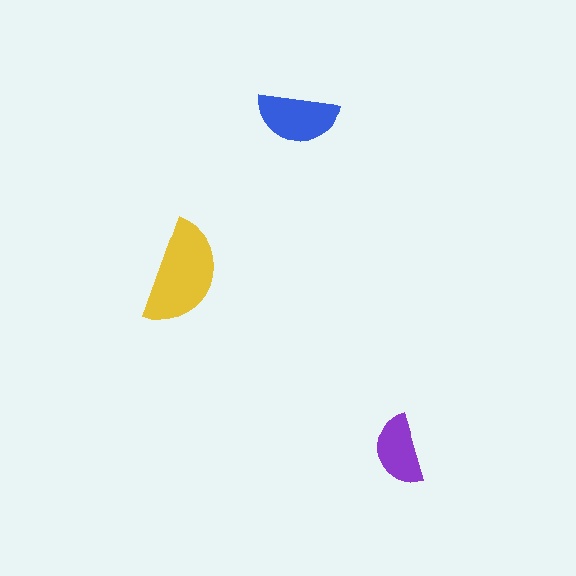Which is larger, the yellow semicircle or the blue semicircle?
The yellow one.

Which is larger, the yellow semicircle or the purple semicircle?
The yellow one.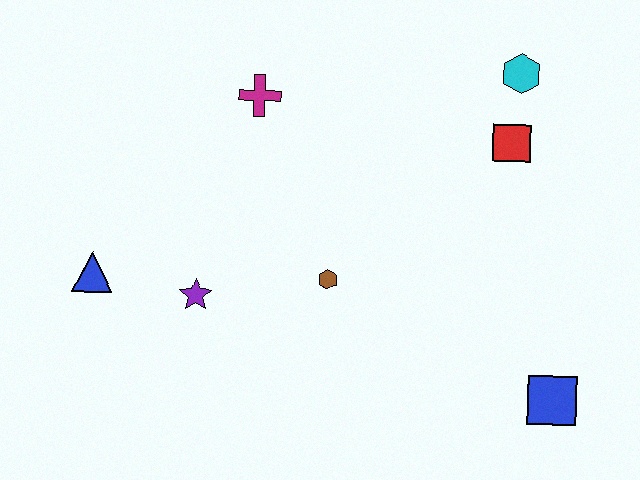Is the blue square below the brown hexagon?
Yes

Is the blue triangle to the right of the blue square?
No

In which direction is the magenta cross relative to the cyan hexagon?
The magenta cross is to the left of the cyan hexagon.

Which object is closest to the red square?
The cyan hexagon is closest to the red square.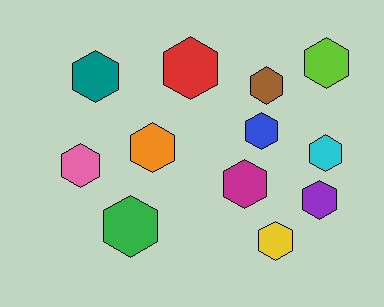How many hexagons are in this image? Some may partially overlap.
There are 12 hexagons.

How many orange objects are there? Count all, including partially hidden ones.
There is 1 orange object.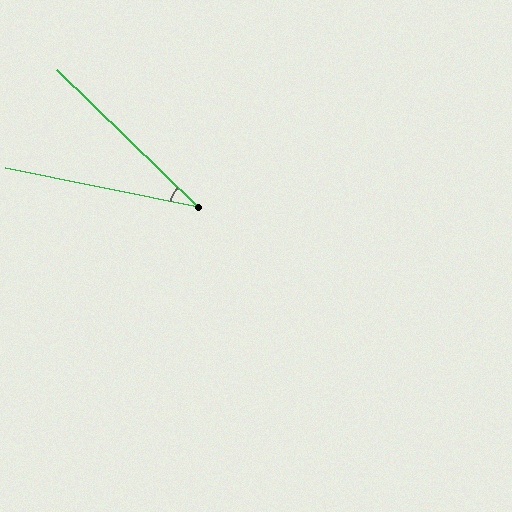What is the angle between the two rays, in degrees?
Approximately 33 degrees.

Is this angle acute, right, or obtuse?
It is acute.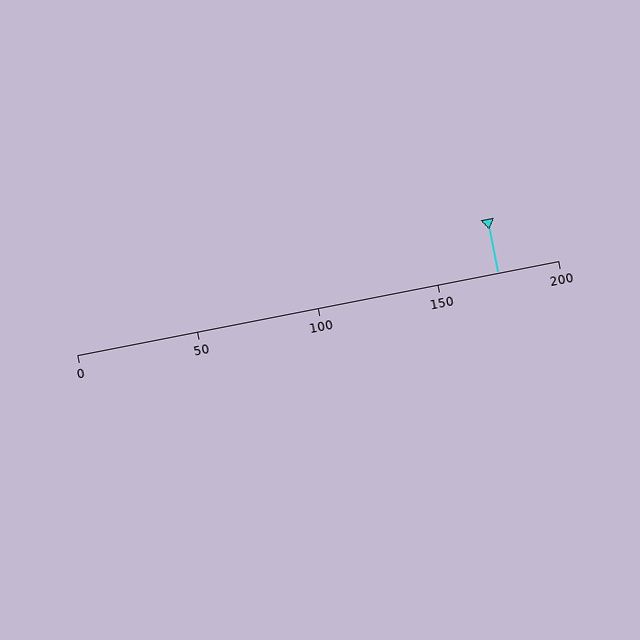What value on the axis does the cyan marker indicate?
The marker indicates approximately 175.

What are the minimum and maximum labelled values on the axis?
The axis runs from 0 to 200.